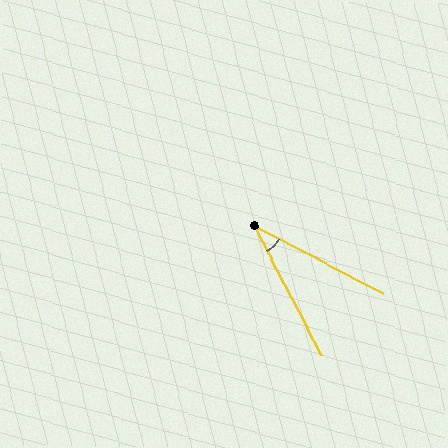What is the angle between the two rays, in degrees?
Approximately 35 degrees.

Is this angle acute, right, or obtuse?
It is acute.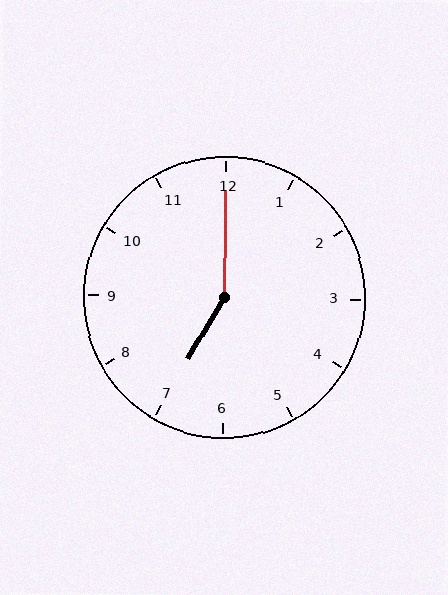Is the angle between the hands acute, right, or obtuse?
It is obtuse.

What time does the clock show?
7:00.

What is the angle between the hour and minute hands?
Approximately 150 degrees.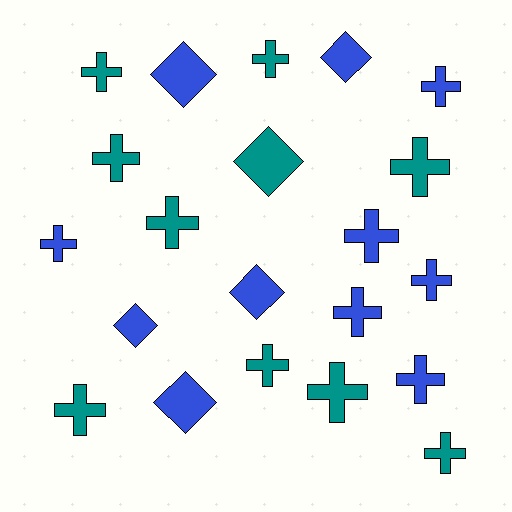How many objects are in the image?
There are 21 objects.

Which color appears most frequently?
Blue, with 11 objects.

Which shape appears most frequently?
Cross, with 15 objects.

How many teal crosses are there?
There are 9 teal crosses.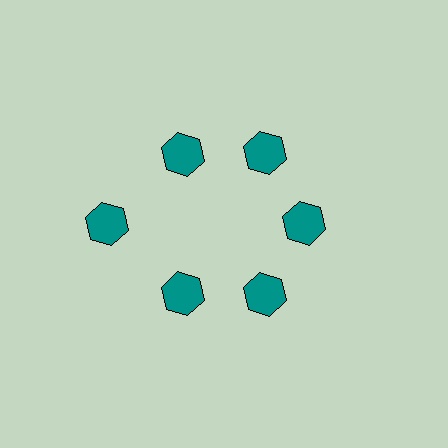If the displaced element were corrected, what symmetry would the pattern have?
It would have 6-fold rotational symmetry — the pattern would map onto itself every 60 degrees.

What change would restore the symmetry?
The symmetry would be restored by moving it inward, back onto the ring so that all 6 hexagons sit at equal angles and equal distance from the center.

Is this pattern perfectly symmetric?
No. The 6 teal hexagons are arranged in a ring, but one element near the 9 o'clock position is pushed outward from the center, breaking the 6-fold rotational symmetry.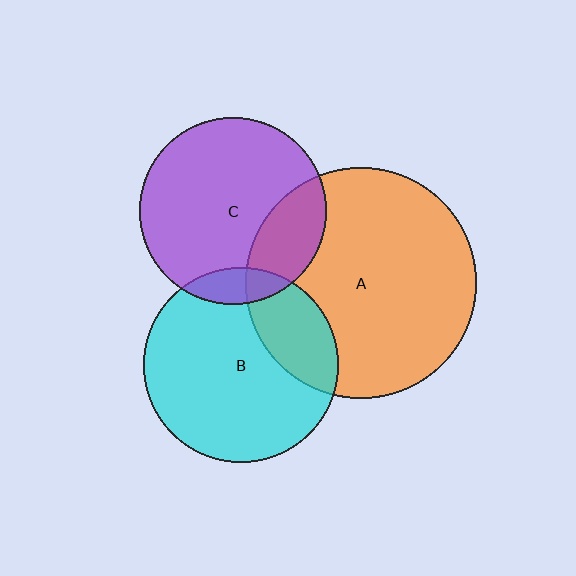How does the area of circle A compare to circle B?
Approximately 1.4 times.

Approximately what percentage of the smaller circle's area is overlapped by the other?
Approximately 10%.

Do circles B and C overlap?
Yes.